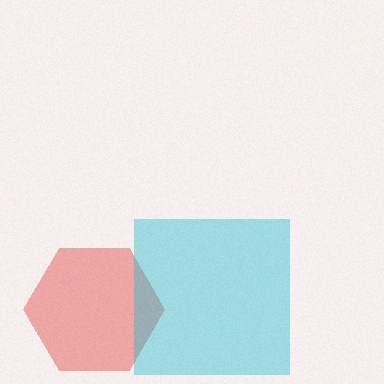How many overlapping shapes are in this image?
There are 2 overlapping shapes in the image.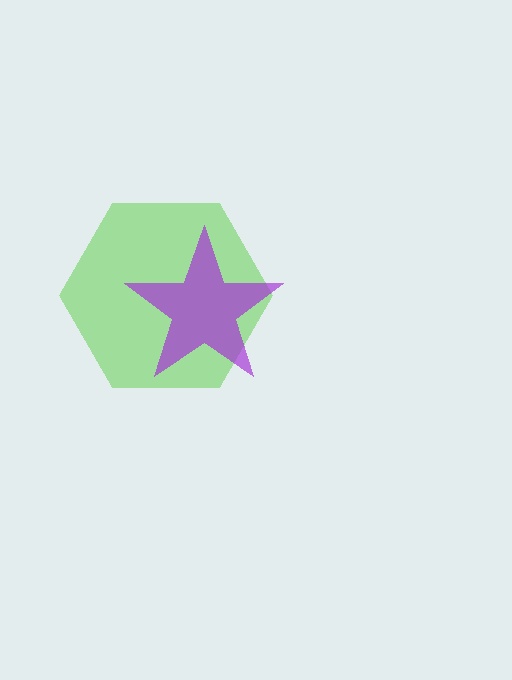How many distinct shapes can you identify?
There are 2 distinct shapes: a lime hexagon, a purple star.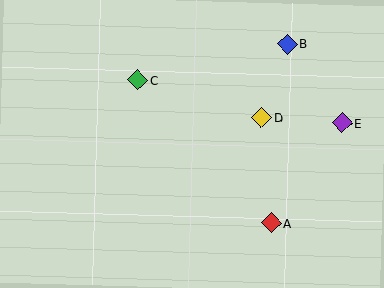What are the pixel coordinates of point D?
Point D is at (262, 118).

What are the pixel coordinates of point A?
Point A is at (271, 223).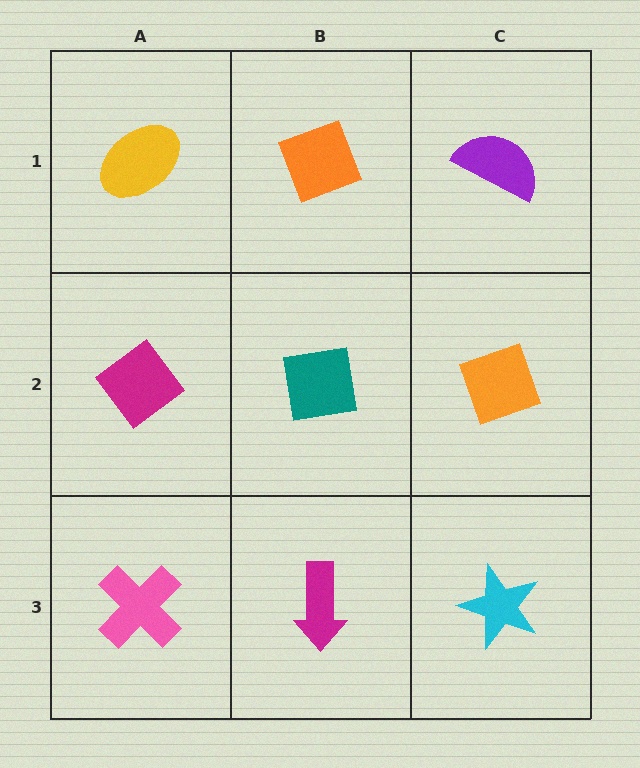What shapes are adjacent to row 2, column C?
A purple semicircle (row 1, column C), a cyan star (row 3, column C), a teal square (row 2, column B).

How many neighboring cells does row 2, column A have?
3.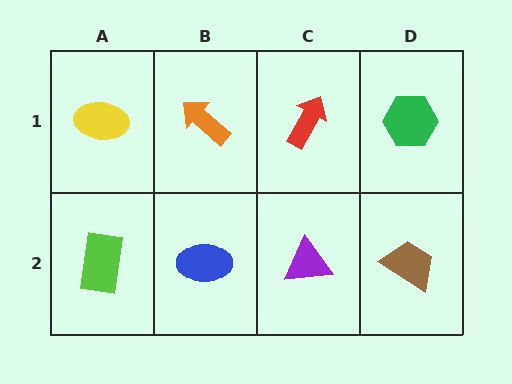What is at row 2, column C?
A purple triangle.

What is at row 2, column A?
A lime rectangle.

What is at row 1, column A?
A yellow ellipse.